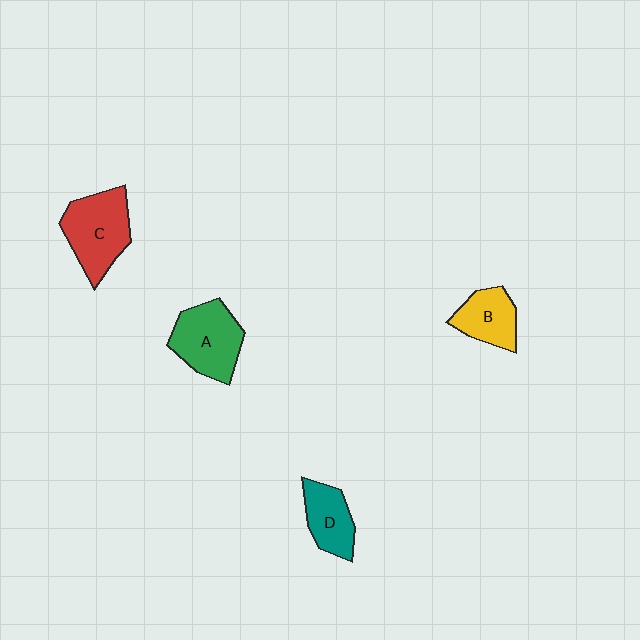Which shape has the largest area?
Shape C (red).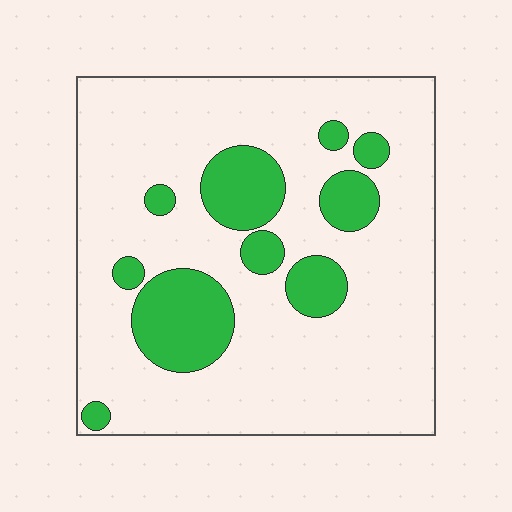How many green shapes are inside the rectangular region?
10.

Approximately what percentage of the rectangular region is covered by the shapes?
Approximately 20%.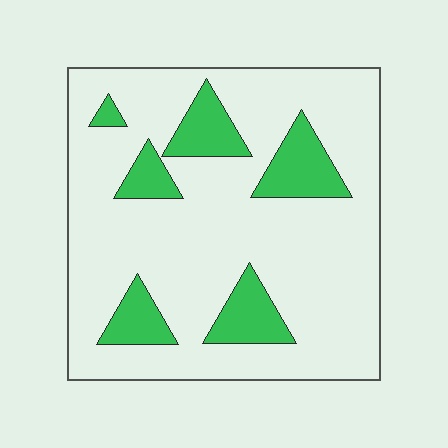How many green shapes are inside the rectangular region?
6.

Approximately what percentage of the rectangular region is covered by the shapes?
Approximately 20%.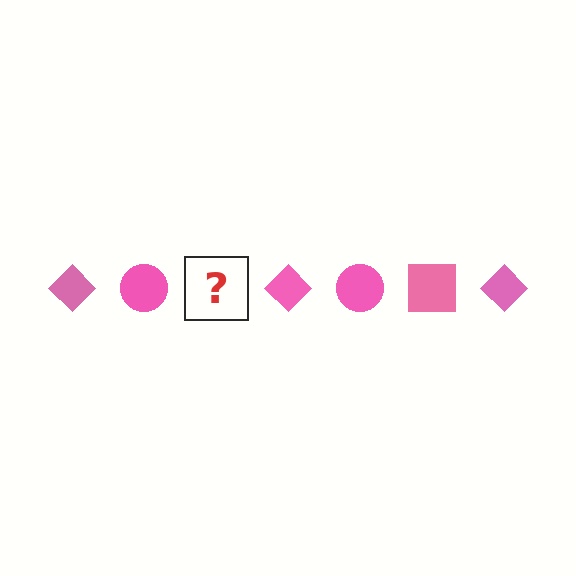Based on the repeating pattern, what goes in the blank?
The blank should be a pink square.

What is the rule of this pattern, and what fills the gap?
The rule is that the pattern cycles through diamond, circle, square shapes in pink. The gap should be filled with a pink square.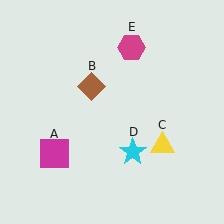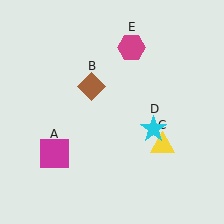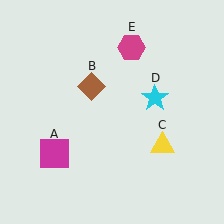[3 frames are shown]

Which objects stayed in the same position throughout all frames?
Magenta square (object A) and brown diamond (object B) and yellow triangle (object C) and magenta hexagon (object E) remained stationary.